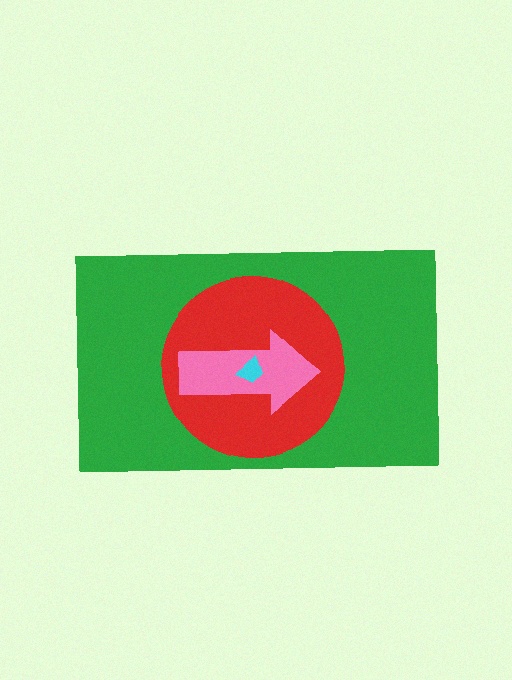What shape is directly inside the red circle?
The pink arrow.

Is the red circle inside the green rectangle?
Yes.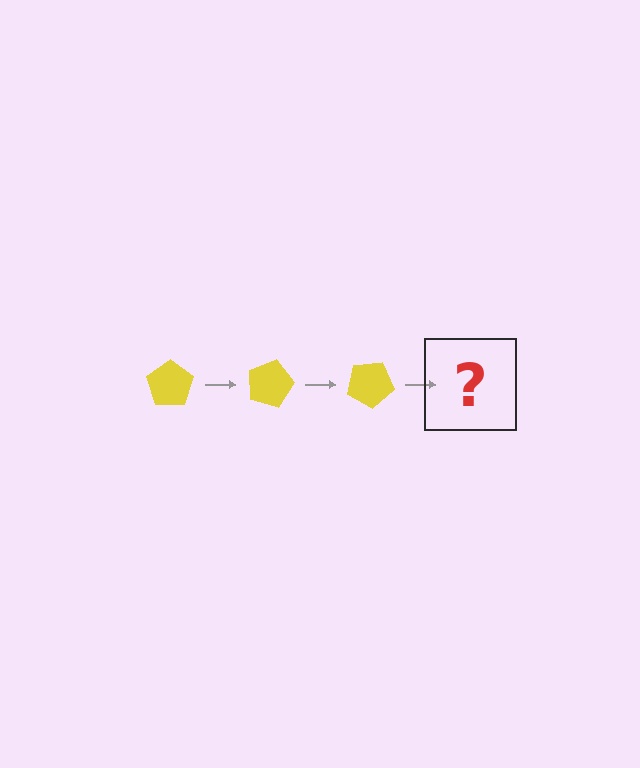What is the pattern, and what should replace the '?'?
The pattern is that the pentagon rotates 15 degrees each step. The '?' should be a yellow pentagon rotated 45 degrees.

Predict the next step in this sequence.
The next step is a yellow pentagon rotated 45 degrees.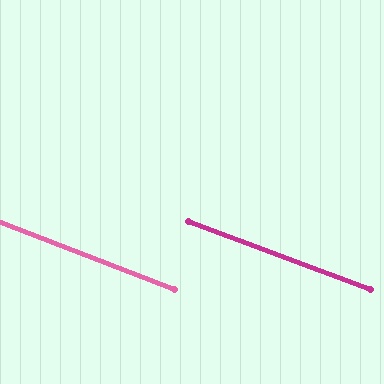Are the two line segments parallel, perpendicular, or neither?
Parallel — their directions differ by only 0.3°.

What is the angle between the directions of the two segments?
Approximately 0 degrees.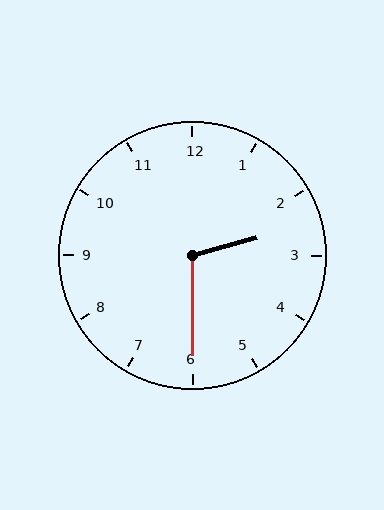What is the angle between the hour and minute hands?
Approximately 105 degrees.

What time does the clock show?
2:30.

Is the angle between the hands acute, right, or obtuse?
It is obtuse.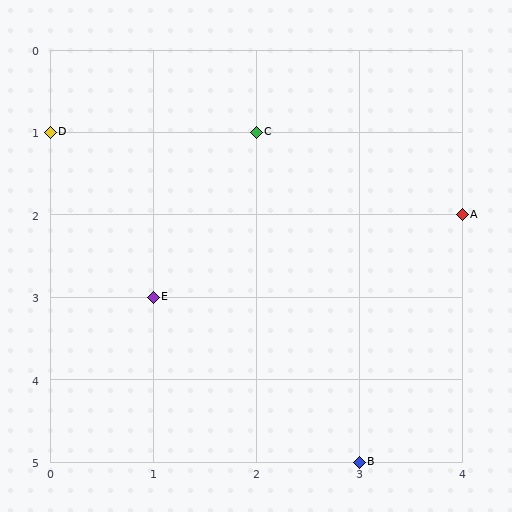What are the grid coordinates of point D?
Point D is at grid coordinates (0, 1).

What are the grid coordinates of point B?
Point B is at grid coordinates (3, 5).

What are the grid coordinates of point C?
Point C is at grid coordinates (2, 1).